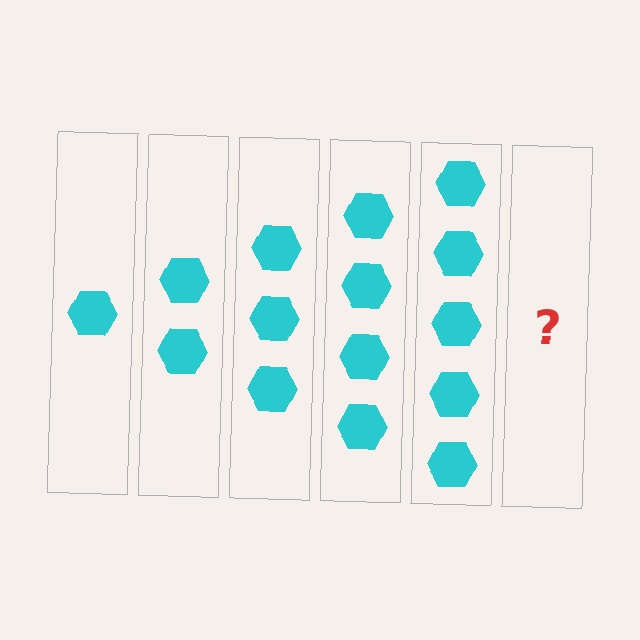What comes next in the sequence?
The next element should be 6 hexagons.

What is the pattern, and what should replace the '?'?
The pattern is that each step adds one more hexagon. The '?' should be 6 hexagons.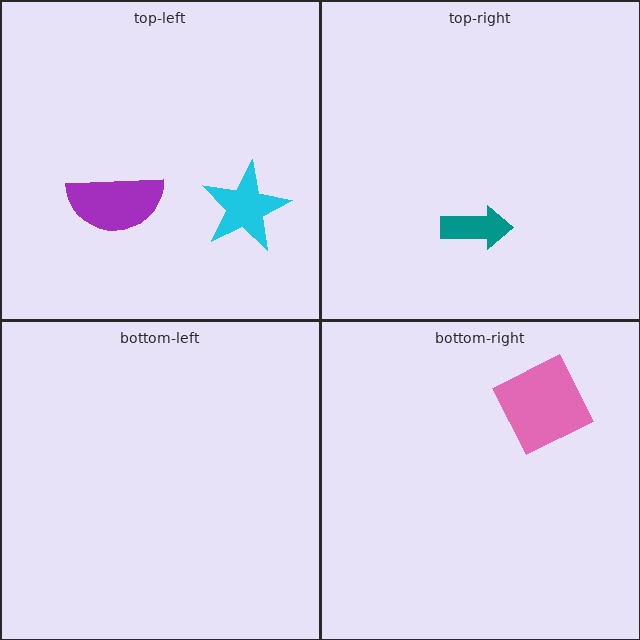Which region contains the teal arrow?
The top-right region.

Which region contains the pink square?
The bottom-right region.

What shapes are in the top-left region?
The purple semicircle, the cyan star.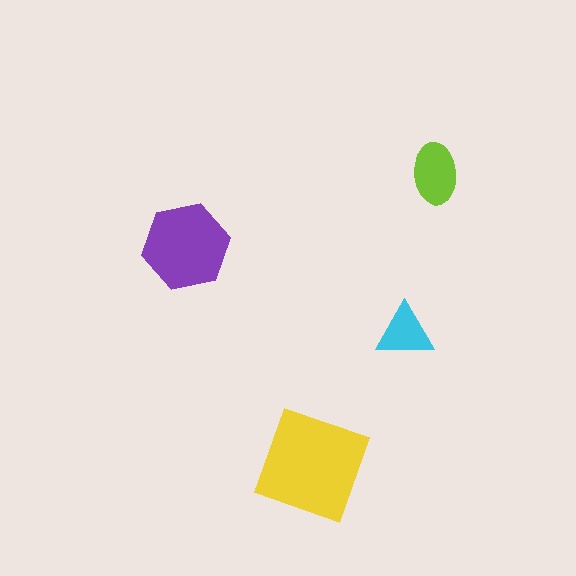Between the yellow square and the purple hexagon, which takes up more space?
The yellow square.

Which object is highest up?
The lime ellipse is topmost.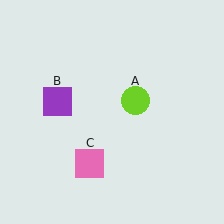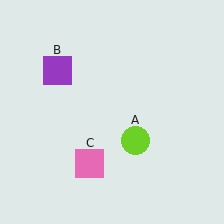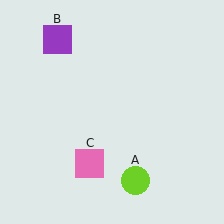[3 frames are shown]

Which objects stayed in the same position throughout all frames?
Pink square (object C) remained stationary.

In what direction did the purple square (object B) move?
The purple square (object B) moved up.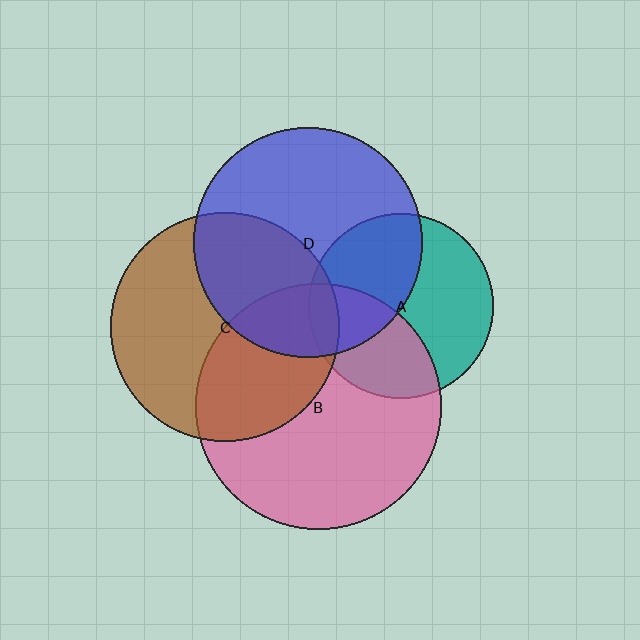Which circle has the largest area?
Circle B (pink).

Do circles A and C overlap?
Yes.